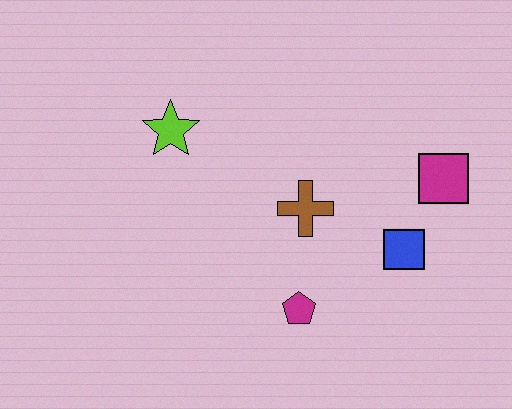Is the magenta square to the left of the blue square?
No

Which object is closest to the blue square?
The magenta square is closest to the blue square.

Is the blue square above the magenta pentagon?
Yes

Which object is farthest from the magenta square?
The lime star is farthest from the magenta square.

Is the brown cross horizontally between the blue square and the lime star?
Yes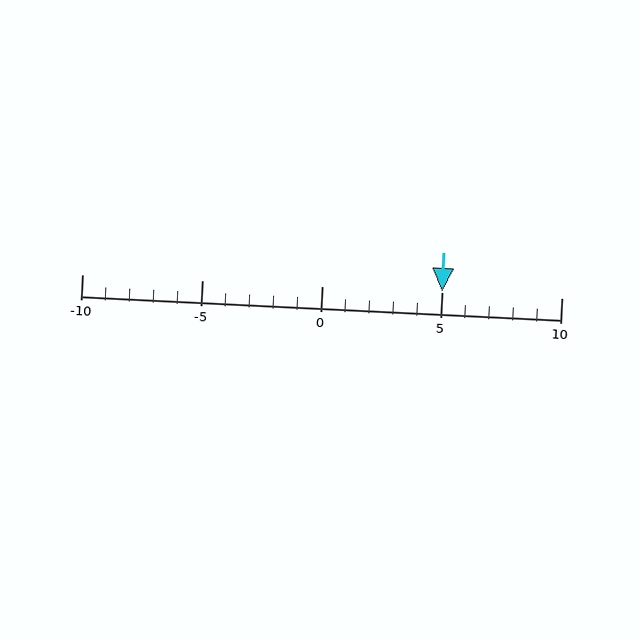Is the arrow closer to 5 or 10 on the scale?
The arrow is closer to 5.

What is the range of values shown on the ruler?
The ruler shows values from -10 to 10.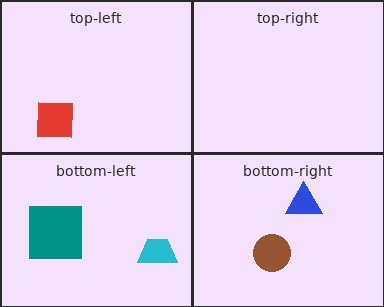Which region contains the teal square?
The bottom-left region.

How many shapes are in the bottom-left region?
2.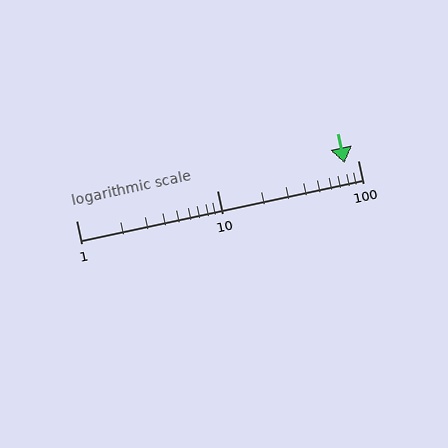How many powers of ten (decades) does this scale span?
The scale spans 2 decades, from 1 to 100.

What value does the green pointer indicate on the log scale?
The pointer indicates approximately 80.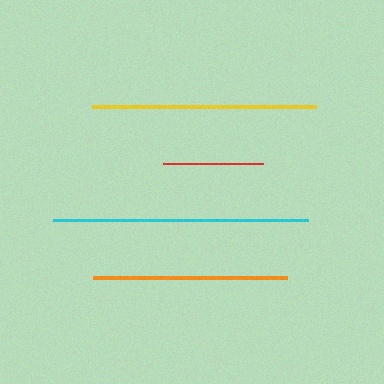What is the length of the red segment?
The red segment is approximately 100 pixels long.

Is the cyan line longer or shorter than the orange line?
The cyan line is longer than the orange line.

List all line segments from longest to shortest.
From longest to shortest: cyan, yellow, orange, red.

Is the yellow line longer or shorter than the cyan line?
The cyan line is longer than the yellow line.